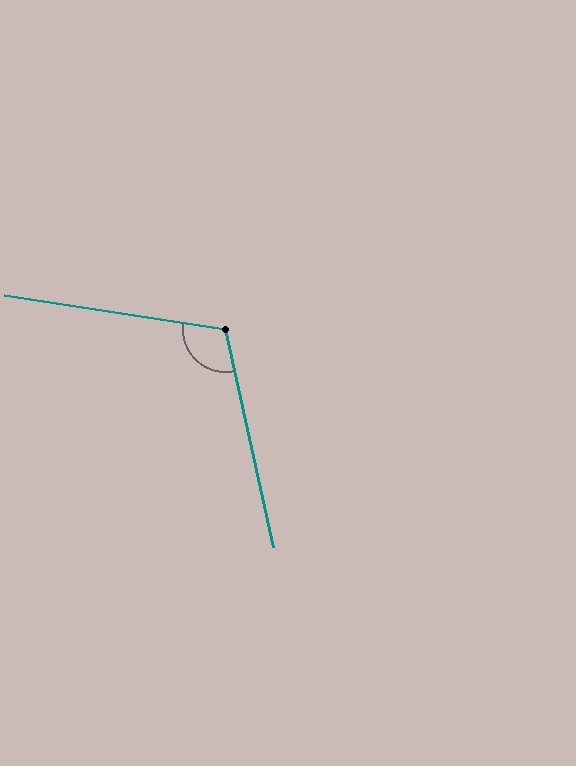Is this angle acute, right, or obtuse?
It is obtuse.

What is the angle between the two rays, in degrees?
Approximately 111 degrees.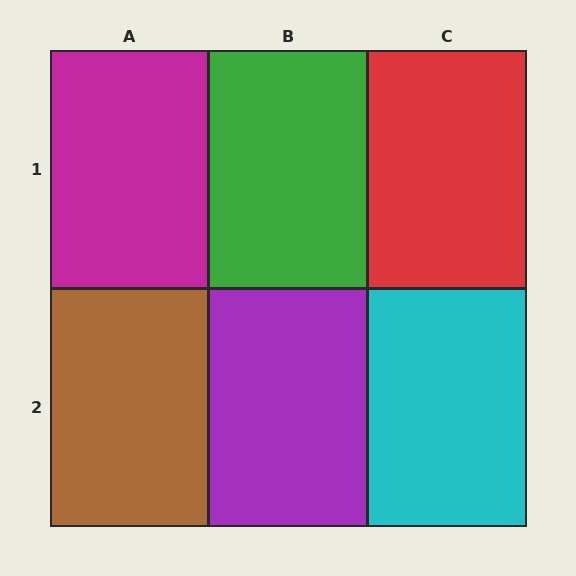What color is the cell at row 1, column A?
Magenta.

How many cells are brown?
1 cell is brown.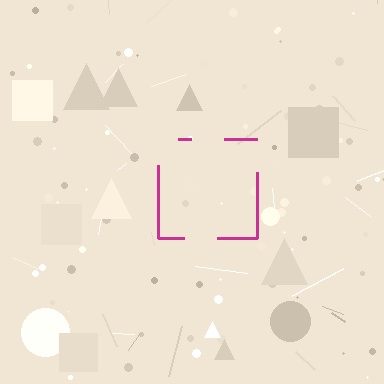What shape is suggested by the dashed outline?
The dashed outline suggests a square.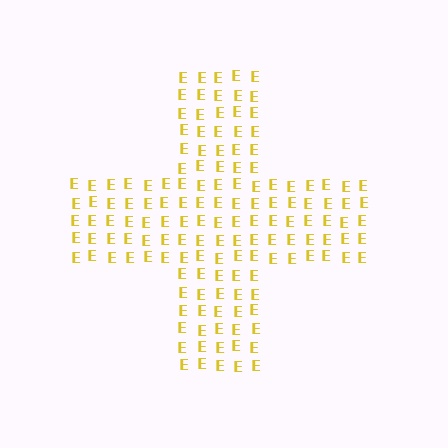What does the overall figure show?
The overall figure shows a cross.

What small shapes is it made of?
It is made of small letter E's.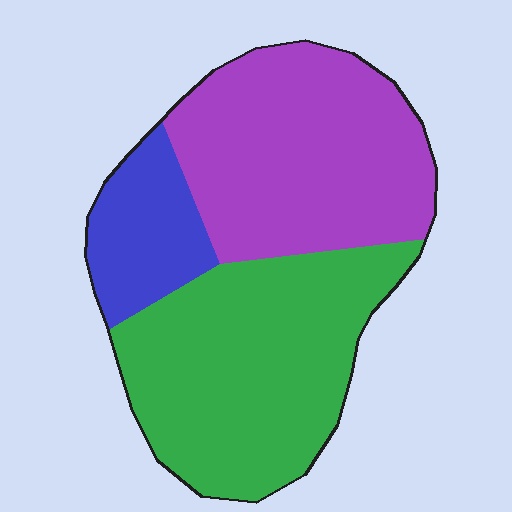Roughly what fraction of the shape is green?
Green covers 44% of the shape.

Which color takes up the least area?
Blue, at roughly 15%.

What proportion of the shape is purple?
Purple takes up about two fifths (2/5) of the shape.